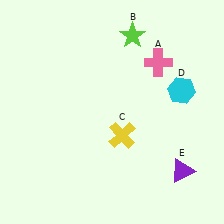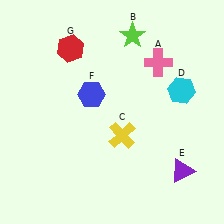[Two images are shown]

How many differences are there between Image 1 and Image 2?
There are 2 differences between the two images.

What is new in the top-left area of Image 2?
A blue hexagon (F) was added in the top-left area of Image 2.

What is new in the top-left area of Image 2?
A red hexagon (G) was added in the top-left area of Image 2.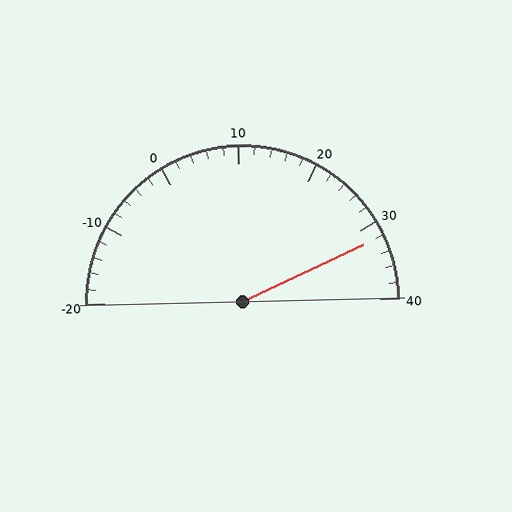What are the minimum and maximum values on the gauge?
The gauge ranges from -20 to 40.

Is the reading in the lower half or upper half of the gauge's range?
The reading is in the upper half of the range (-20 to 40).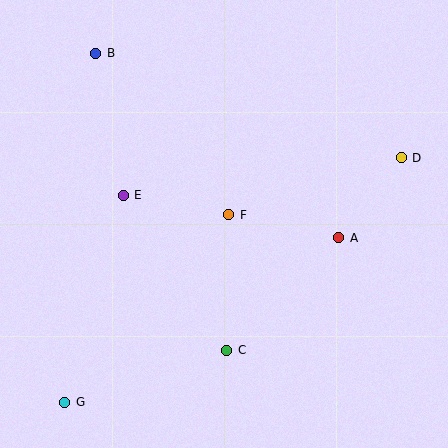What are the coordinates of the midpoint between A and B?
The midpoint between A and B is at (217, 146).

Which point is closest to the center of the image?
Point F at (229, 215) is closest to the center.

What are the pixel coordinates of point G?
Point G is at (65, 402).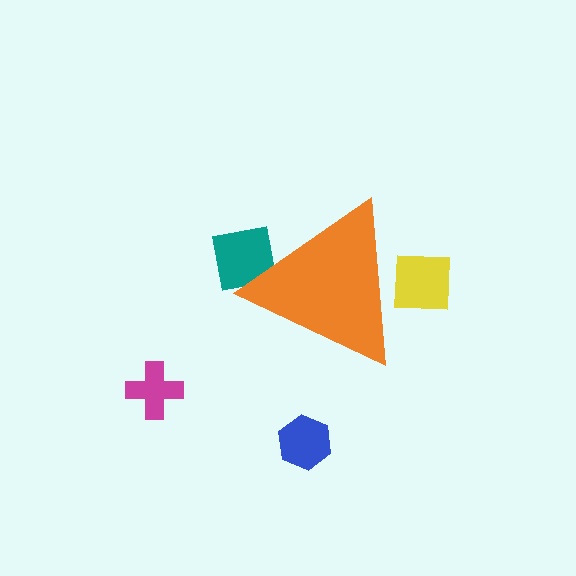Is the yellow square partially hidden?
Yes, the yellow square is partially hidden behind the orange triangle.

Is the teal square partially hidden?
Yes, the teal square is partially hidden behind the orange triangle.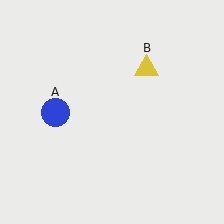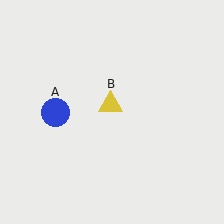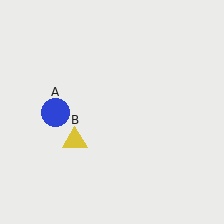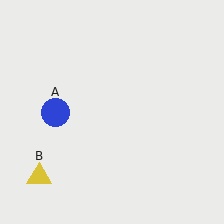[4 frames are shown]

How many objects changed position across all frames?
1 object changed position: yellow triangle (object B).